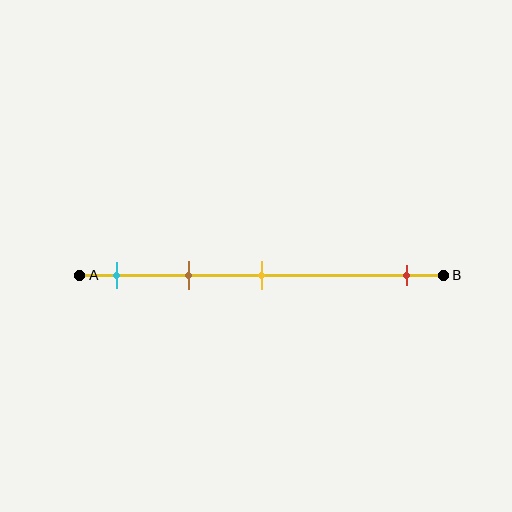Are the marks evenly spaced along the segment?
No, the marks are not evenly spaced.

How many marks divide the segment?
There are 4 marks dividing the segment.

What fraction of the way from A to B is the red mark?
The red mark is approximately 90% (0.9) of the way from A to B.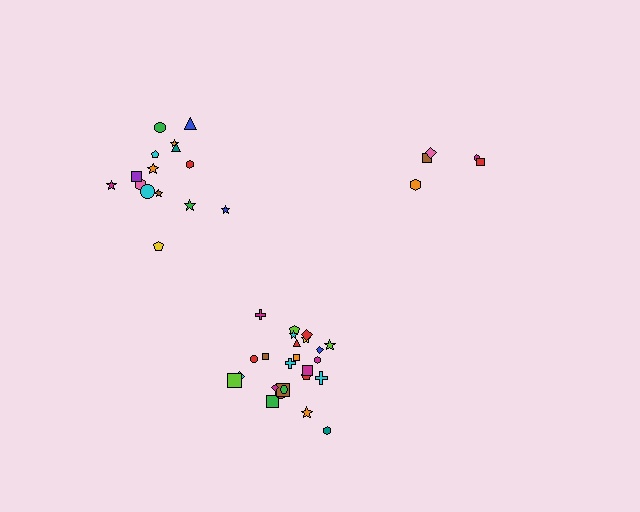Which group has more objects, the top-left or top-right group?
The top-left group.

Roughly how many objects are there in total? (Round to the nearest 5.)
Roughly 45 objects in total.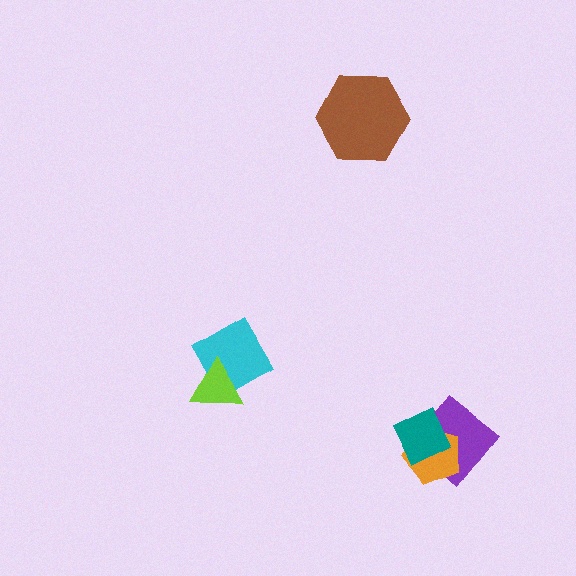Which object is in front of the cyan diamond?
The lime triangle is in front of the cyan diamond.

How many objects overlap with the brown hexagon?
0 objects overlap with the brown hexagon.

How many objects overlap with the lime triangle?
1 object overlaps with the lime triangle.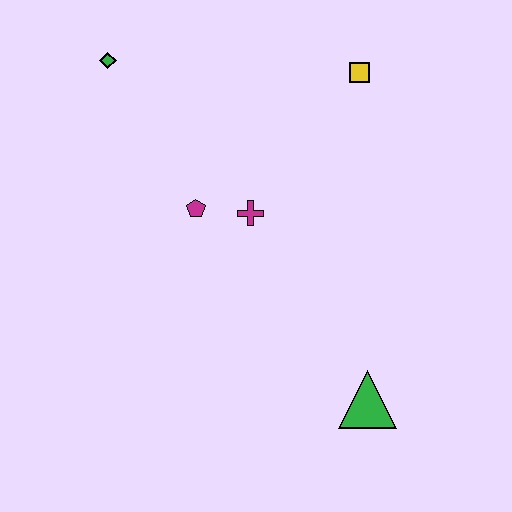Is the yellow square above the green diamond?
No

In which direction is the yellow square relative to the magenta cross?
The yellow square is above the magenta cross.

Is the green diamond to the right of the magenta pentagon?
No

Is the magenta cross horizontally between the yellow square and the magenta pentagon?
Yes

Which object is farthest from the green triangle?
The green diamond is farthest from the green triangle.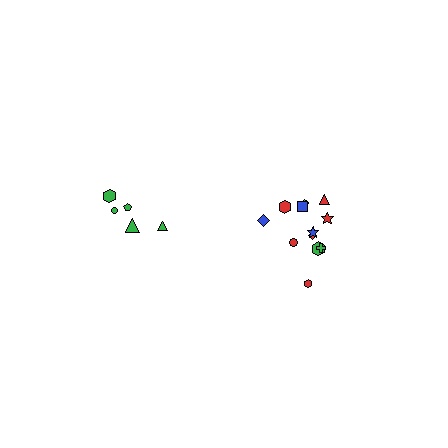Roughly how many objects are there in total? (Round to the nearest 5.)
Roughly 15 objects in total.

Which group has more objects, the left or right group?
The right group.